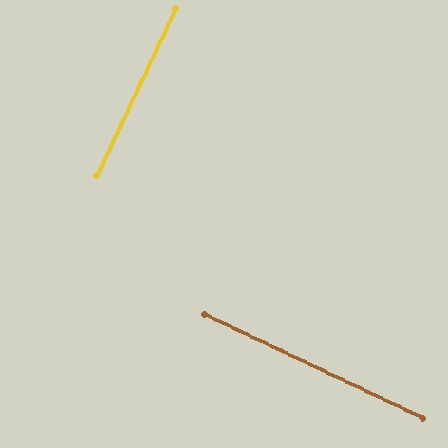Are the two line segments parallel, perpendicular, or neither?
Perpendicular — they meet at approximately 90°.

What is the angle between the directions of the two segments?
Approximately 90 degrees.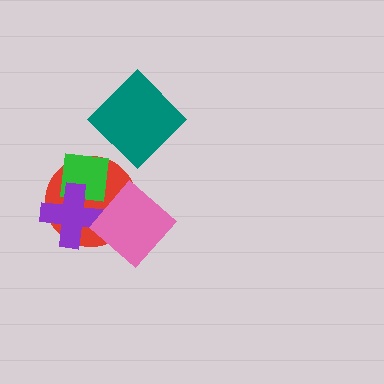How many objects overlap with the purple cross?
3 objects overlap with the purple cross.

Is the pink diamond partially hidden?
No, no other shape covers it.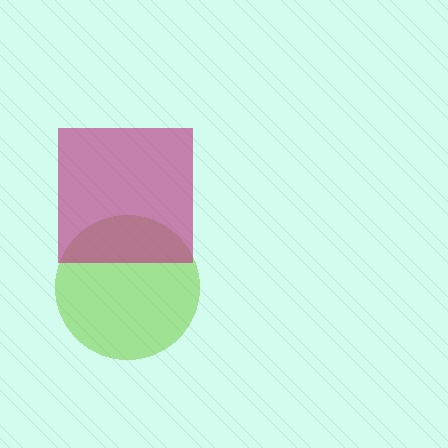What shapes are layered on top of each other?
The layered shapes are: a lime circle, a magenta square.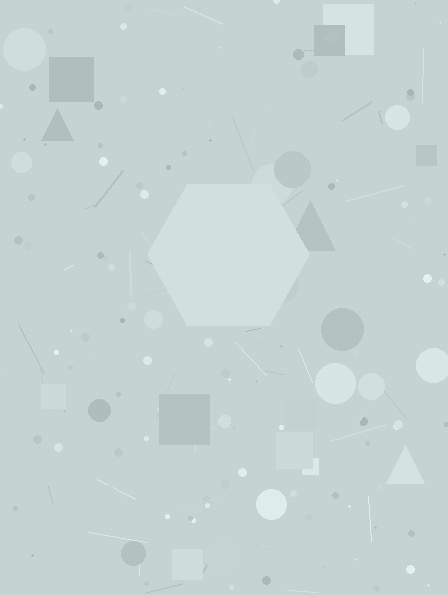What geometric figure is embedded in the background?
A hexagon is embedded in the background.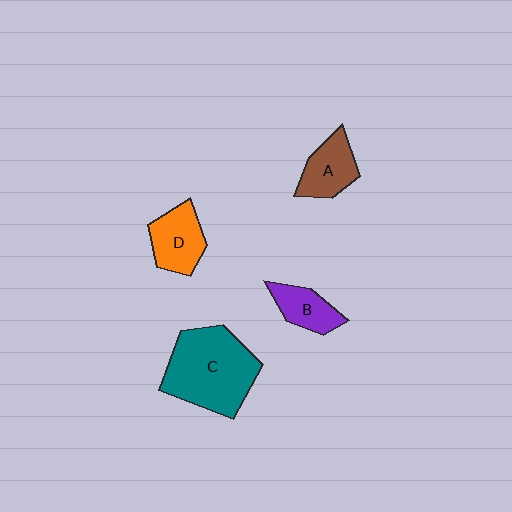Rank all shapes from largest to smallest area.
From largest to smallest: C (teal), D (orange), A (brown), B (purple).